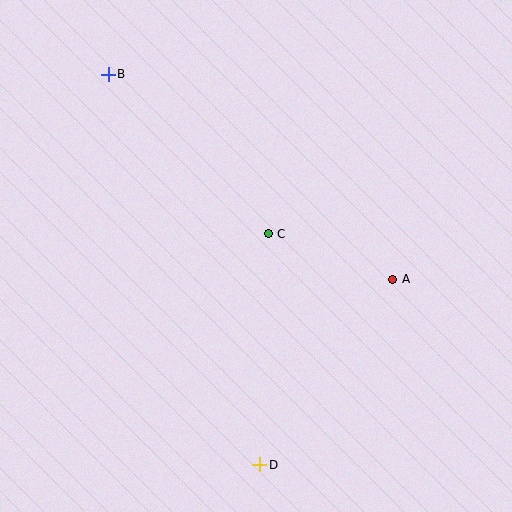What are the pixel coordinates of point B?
Point B is at (108, 74).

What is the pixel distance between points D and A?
The distance between D and A is 229 pixels.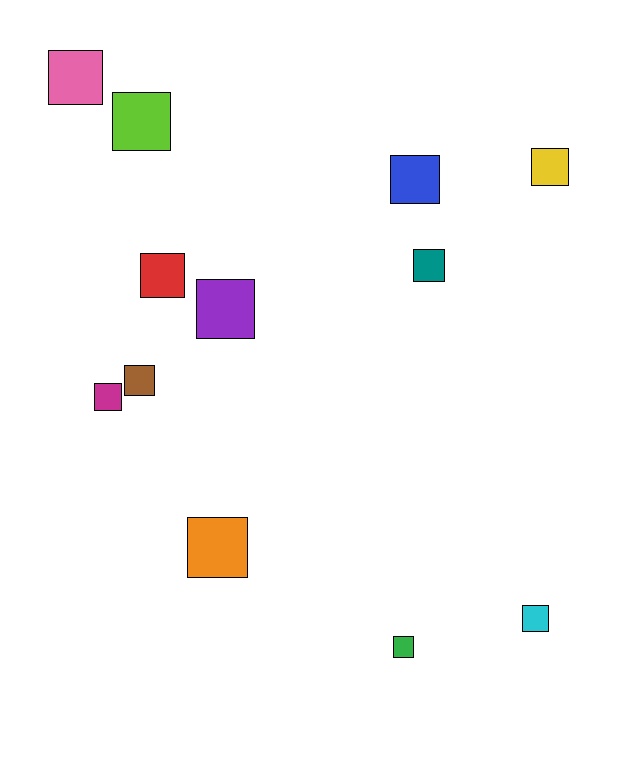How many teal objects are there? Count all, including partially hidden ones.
There is 1 teal object.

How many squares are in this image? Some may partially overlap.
There are 12 squares.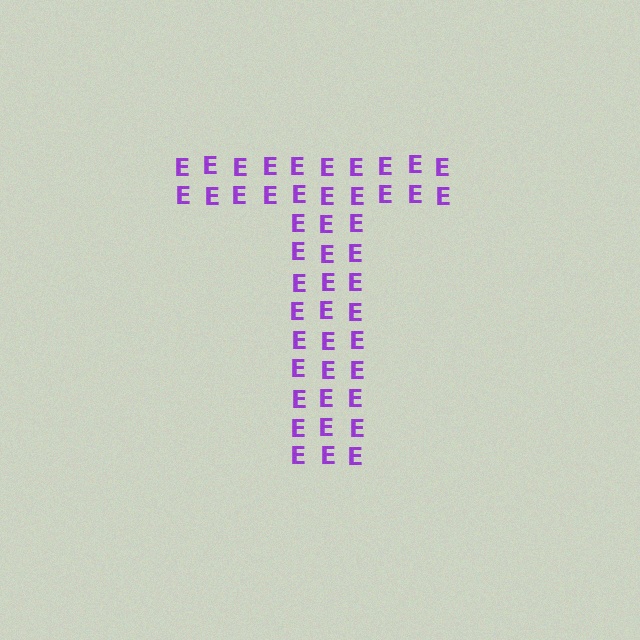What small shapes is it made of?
It is made of small letter E's.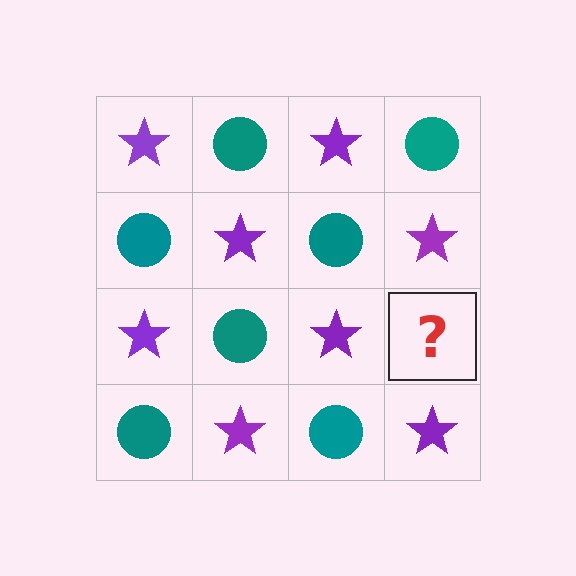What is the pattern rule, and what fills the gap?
The rule is that it alternates purple star and teal circle in a checkerboard pattern. The gap should be filled with a teal circle.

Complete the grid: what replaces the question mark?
The question mark should be replaced with a teal circle.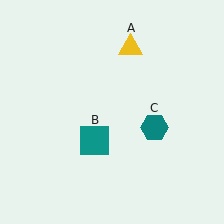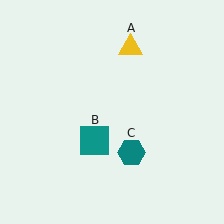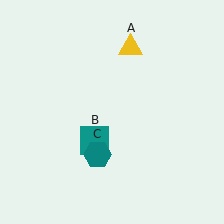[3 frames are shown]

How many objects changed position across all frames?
1 object changed position: teal hexagon (object C).